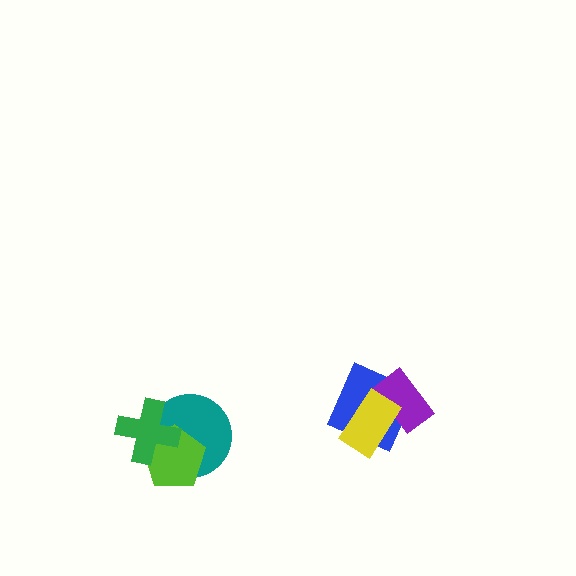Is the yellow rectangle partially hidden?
No, no other shape covers it.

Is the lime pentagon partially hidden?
Yes, it is partially covered by another shape.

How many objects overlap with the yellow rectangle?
2 objects overlap with the yellow rectangle.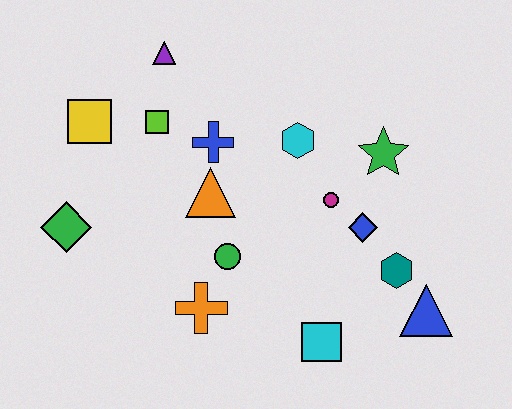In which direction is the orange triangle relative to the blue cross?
The orange triangle is below the blue cross.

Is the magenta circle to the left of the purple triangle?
No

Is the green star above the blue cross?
No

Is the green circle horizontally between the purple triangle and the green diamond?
No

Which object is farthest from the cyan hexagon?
The green diamond is farthest from the cyan hexagon.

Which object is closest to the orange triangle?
The blue cross is closest to the orange triangle.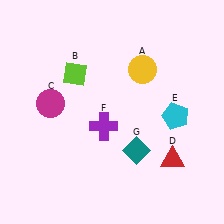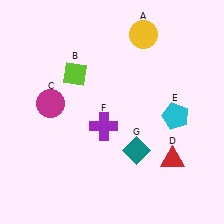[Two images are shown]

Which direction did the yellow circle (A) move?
The yellow circle (A) moved up.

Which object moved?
The yellow circle (A) moved up.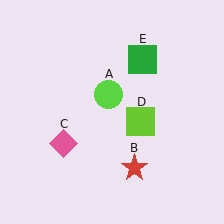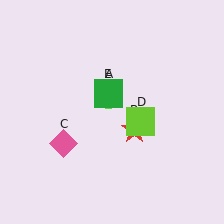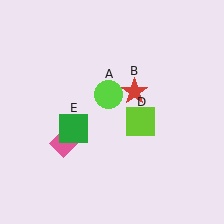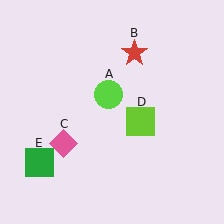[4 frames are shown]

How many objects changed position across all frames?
2 objects changed position: red star (object B), green square (object E).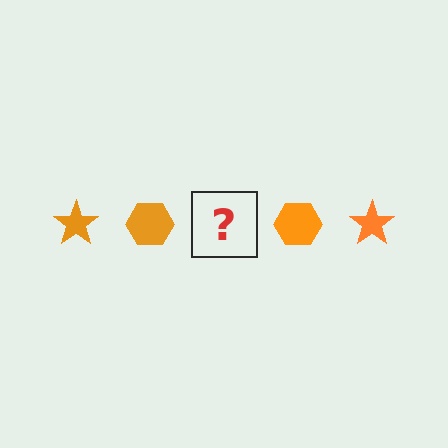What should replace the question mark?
The question mark should be replaced with an orange star.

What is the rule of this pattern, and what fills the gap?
The rule is that the pattern cycles through star, hexagon shapes in orange. The gap should be filled with an orange star.